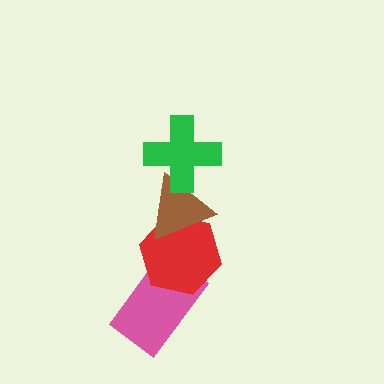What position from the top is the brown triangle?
The brown triangle is 2nd from the top.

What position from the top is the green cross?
The green cross is 1st from the top.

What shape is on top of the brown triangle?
The green cross is on top of the brown triangle.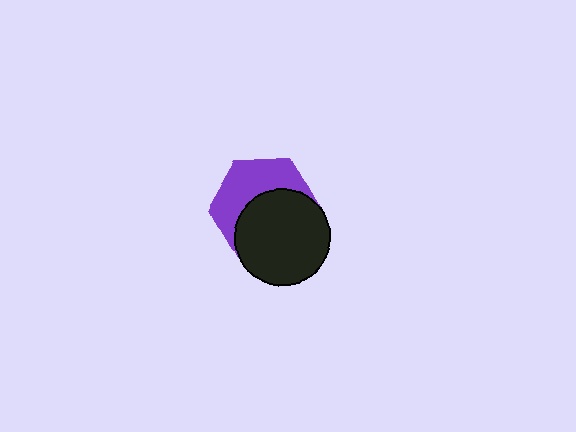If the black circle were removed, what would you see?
You would see the complete purple hexagon.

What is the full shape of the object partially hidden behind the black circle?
The partially hidden object is a purple hexagon.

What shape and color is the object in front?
The object in front is a black circle.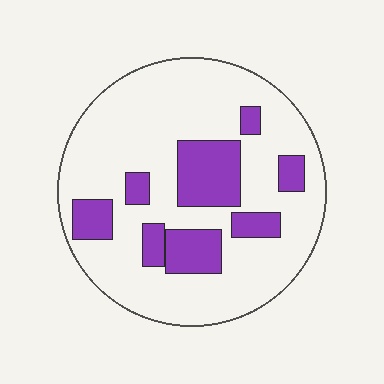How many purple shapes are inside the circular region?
8.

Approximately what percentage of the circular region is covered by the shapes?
Approximately 25%.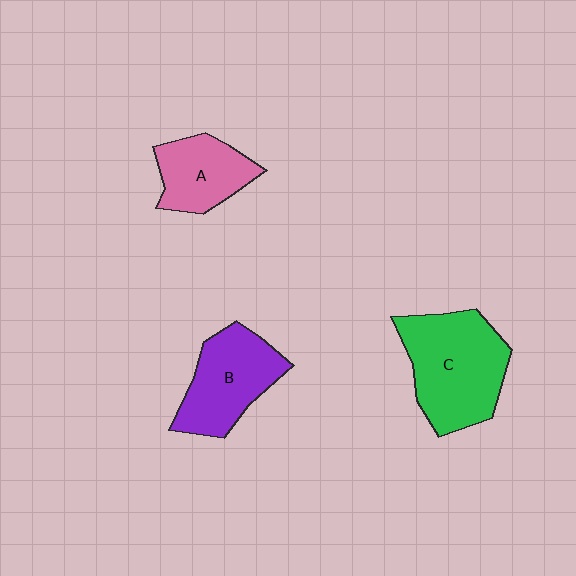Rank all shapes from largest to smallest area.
From largest to smallest: C (green), B (purple), A (pink).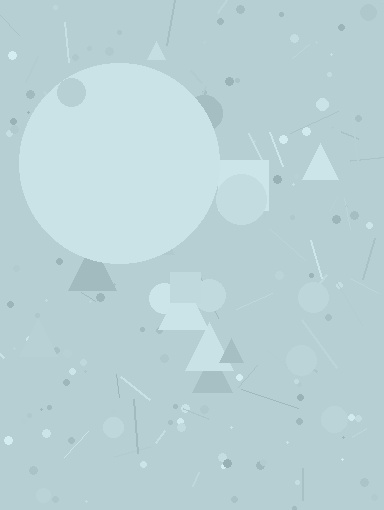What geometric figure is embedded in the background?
A circle is embedded in the background.